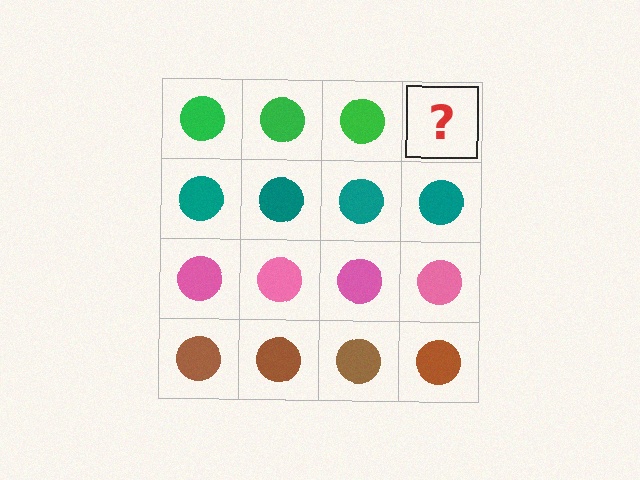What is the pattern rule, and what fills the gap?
The rule is that each row has a consistent color. The gap should be filled with a green circle.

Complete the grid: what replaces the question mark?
The question mark should be replaced with a green circle.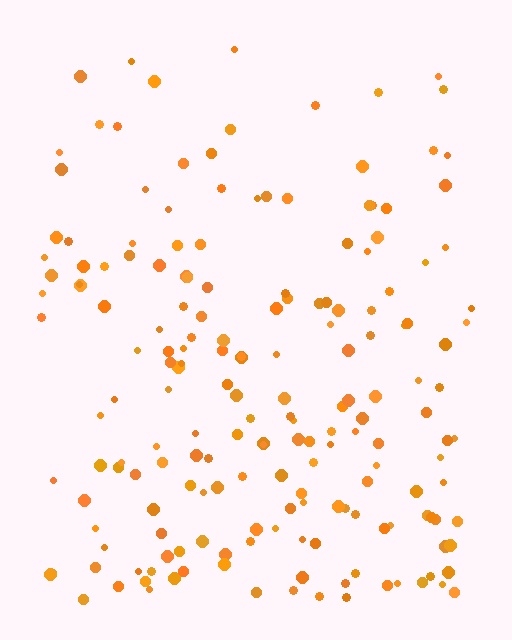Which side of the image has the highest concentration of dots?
The bottom.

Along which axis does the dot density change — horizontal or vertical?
Vertical.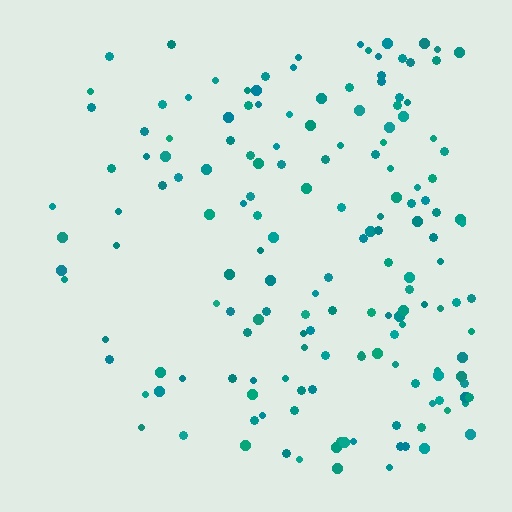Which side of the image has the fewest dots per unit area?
The left.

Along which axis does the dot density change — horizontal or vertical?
Horizontal.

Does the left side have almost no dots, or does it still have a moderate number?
Still a moderate number, just noticeably fewer than the right.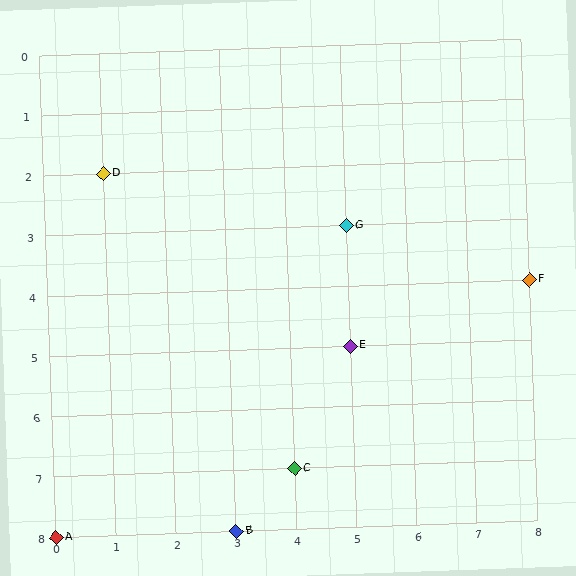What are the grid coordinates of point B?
Point B is at grid coordinates (3, 8).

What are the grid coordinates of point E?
Point E is at grid coordinates (5, 5).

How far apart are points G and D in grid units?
Points G and D are 4 columns and 1 row apart (about 4.1 grid units diagonally).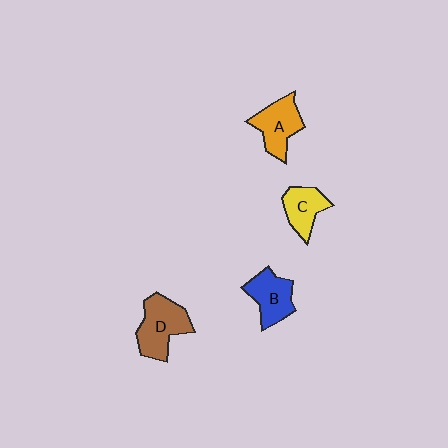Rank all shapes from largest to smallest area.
From largest to smallest: D (brown), A (orange), B (blue), C (yellow).